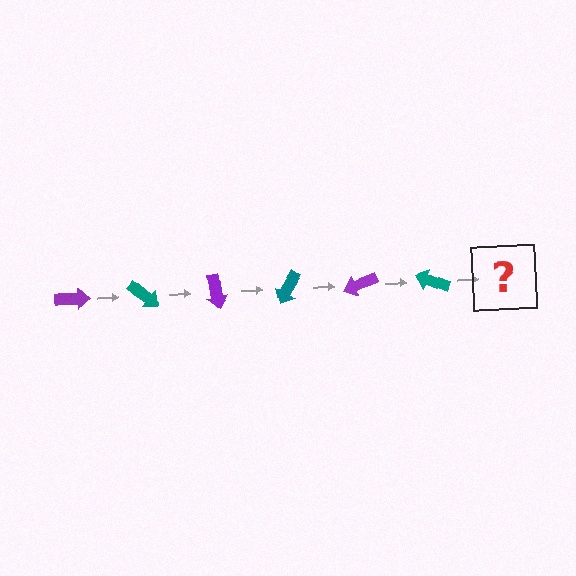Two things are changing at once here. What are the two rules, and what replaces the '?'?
The two rules are that it rotates 40 degrees each step and the color cycles through purple and teal. The '?' should be a purple arrow, rotated 240 degrees from the start.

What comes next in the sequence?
The next element should be a purple arrow, rotated 240 degrees from the start.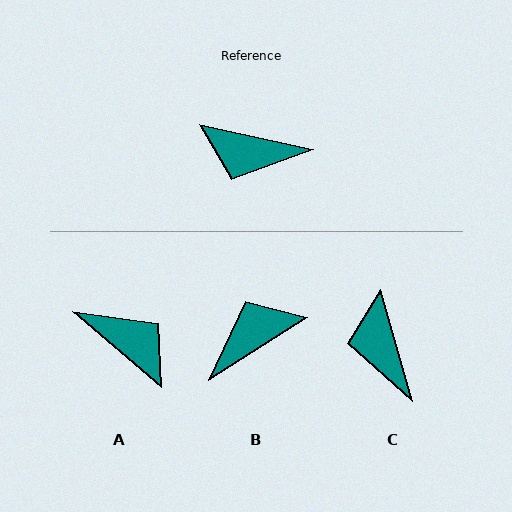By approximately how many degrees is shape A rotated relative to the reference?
Approximately 152 degrees counter-clockwise.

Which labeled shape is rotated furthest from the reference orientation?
A, about 152 degrees away.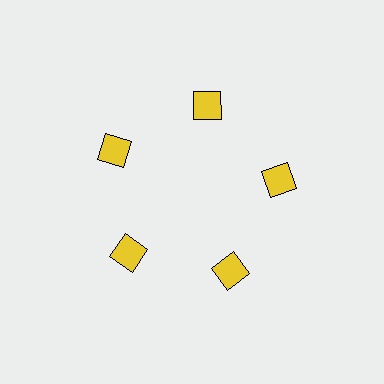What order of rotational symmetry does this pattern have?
This pattern has 5-fold rotational symmetry.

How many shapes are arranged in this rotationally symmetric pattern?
There are 10 shapes, arranged in 5 groups of 2.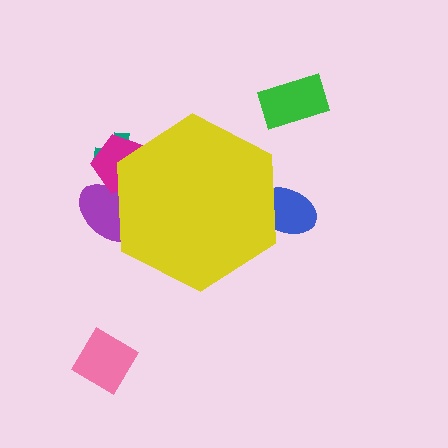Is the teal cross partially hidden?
Yes, the teal cross is partially hidden behind the yellow hexagon.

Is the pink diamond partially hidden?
No, the pink diamond is fully visible.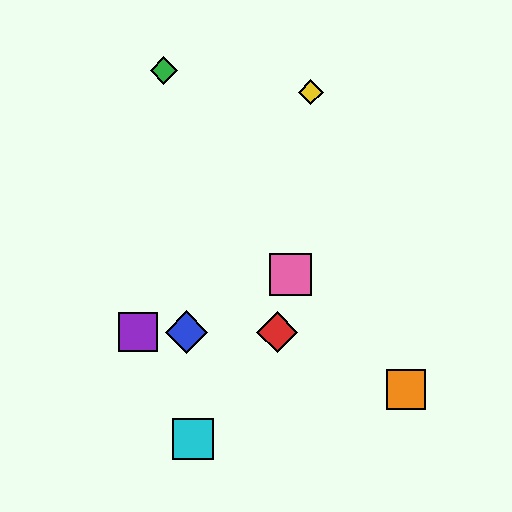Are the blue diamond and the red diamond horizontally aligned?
Yes, both are at y≈332.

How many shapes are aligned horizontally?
3 shapes (the red diamond, the blue diamond, the purple square) are aligned horizontally.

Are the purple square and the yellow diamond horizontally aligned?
No, the purple square is at y≈332 and the yellow diamond is at y≈92.